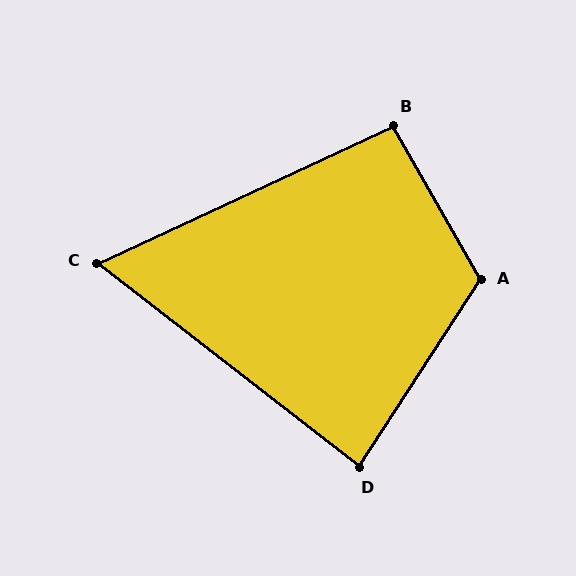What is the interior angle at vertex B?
Approximately 95 degrees (approximately right).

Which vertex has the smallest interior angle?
C, at approximately 63 degrees.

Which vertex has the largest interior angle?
A, at approximately 117 degrees.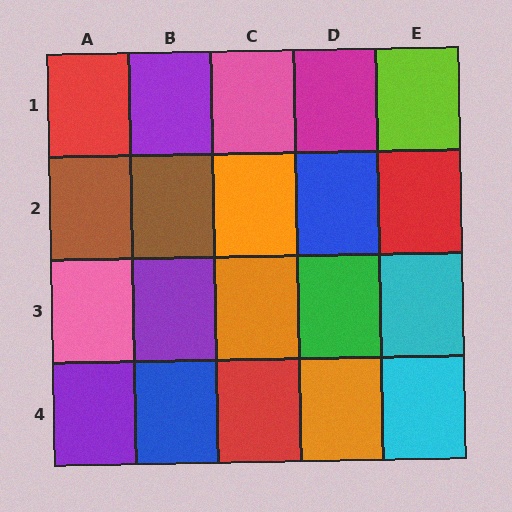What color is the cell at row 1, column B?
Purple.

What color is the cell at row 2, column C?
Orange.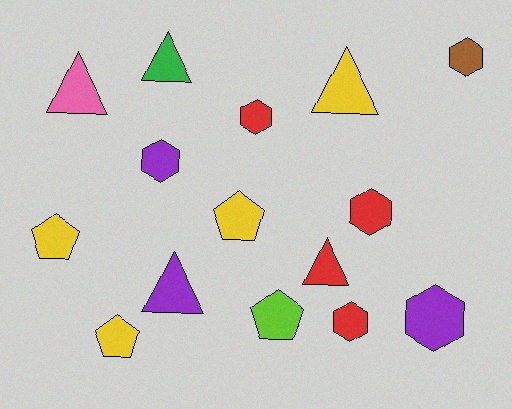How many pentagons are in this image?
There are 4 pentagons.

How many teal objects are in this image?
There are no teal objects.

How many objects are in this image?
There are 15 objects.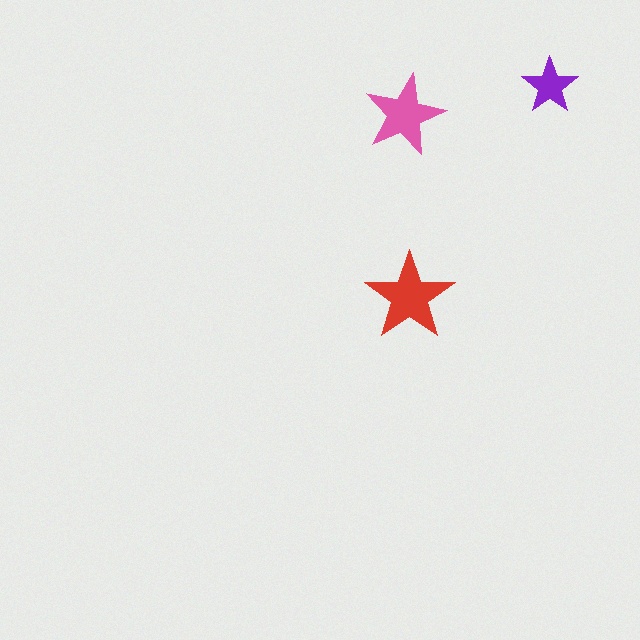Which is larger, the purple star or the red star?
The red one.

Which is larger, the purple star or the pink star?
The pink one.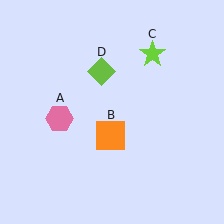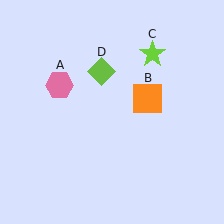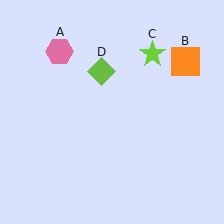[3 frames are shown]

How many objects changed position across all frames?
2 objects changed position: pink hexagon (object A), orange square (object B).